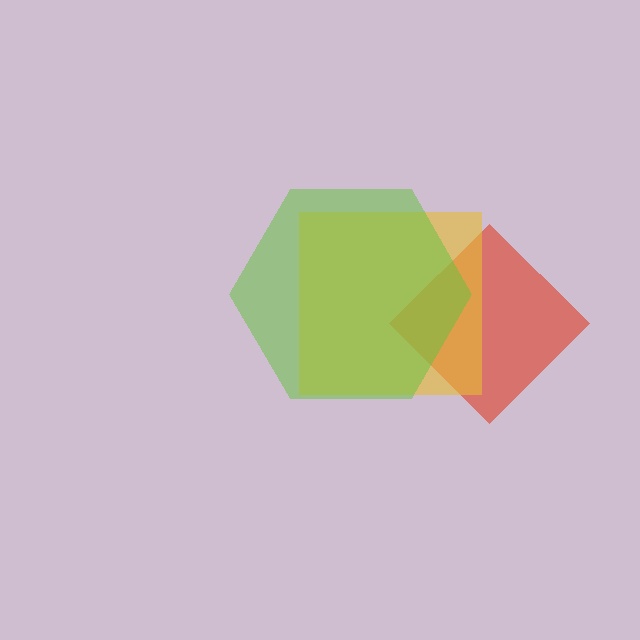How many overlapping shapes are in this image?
There are 3 overlapping shapes in the image.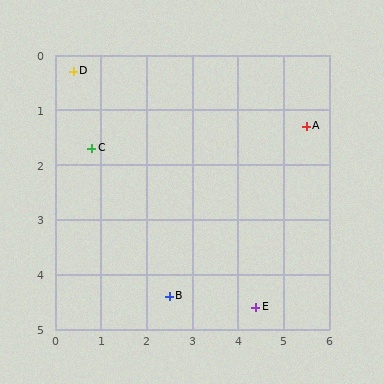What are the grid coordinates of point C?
Point C is at approximately (0.8, 1.7).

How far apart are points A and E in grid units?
Points A and E are about 3.5 grid units apart.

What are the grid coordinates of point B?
Point B is at approximately (2.5, 4.4).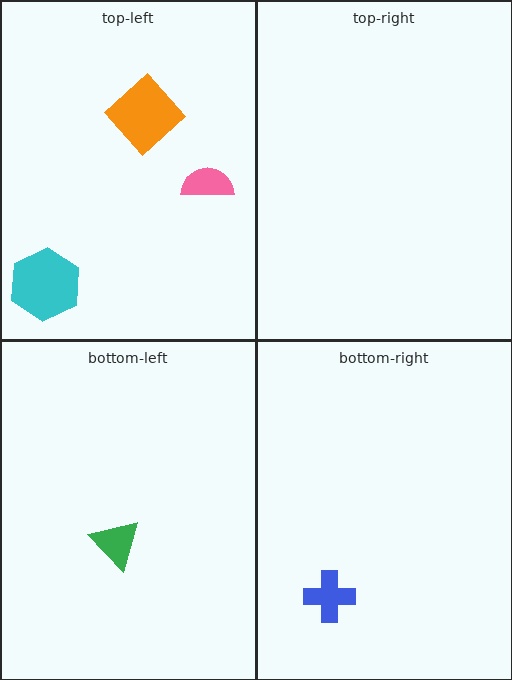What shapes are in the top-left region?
The orange diamond, the pink semicircle, the cyan hexagon.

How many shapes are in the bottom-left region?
1.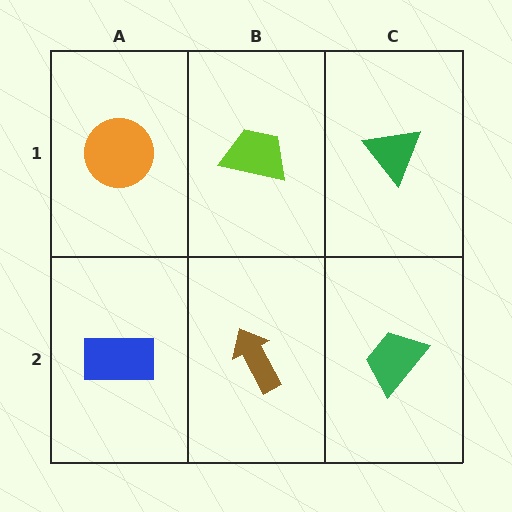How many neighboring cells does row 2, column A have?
2.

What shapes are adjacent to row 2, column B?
A lime trapezoid (row 1, column B), a blue rectangle (row 2, column A), a green trapezoid (row 2, column C).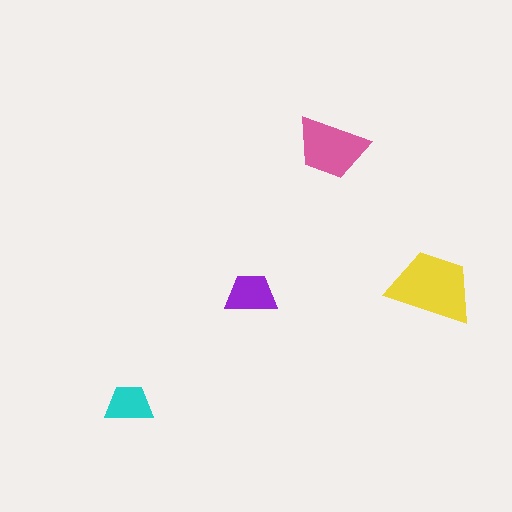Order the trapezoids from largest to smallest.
the yellow one, the pink one, the purple one, the cyan one.